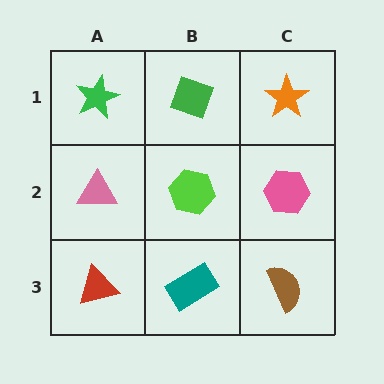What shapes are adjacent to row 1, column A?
A pink triangle (row 2, column A), a green diamond (row 1, column B).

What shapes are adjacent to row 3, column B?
A lime hexagon (row 2, column B), a red triangle (row 3, column A), a brown semicircle (row 3, column C).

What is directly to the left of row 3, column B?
A red triangle.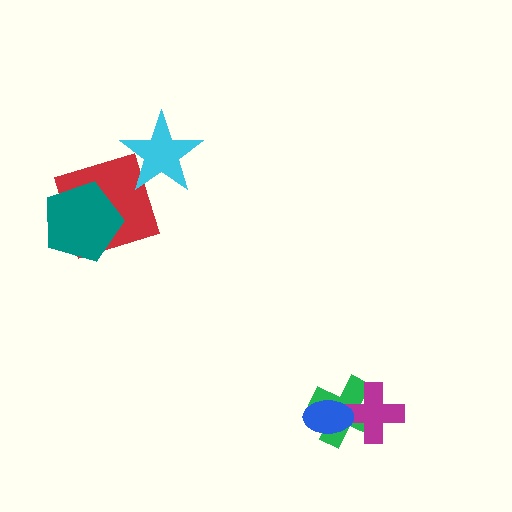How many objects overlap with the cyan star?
1 object overlaps with the cyan star.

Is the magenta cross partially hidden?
Yes, it is partially covered by another shape.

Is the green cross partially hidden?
Yes, it is partially covered by another shape.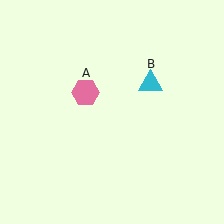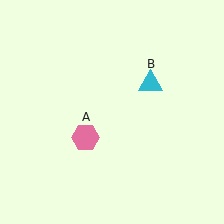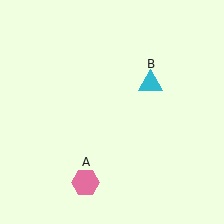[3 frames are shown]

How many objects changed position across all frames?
1 object changed position: pink hexagon (object A).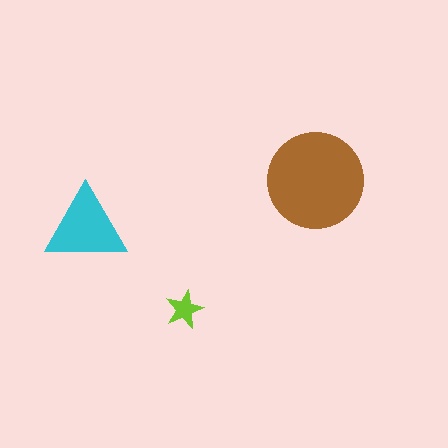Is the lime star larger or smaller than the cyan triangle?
Smaller.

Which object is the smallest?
The lime star.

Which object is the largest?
The brown circle.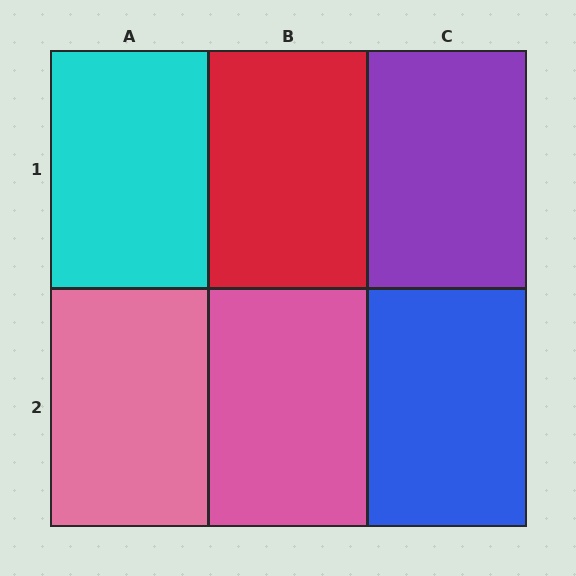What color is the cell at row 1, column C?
Purple.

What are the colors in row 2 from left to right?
Pink, pink, blue.